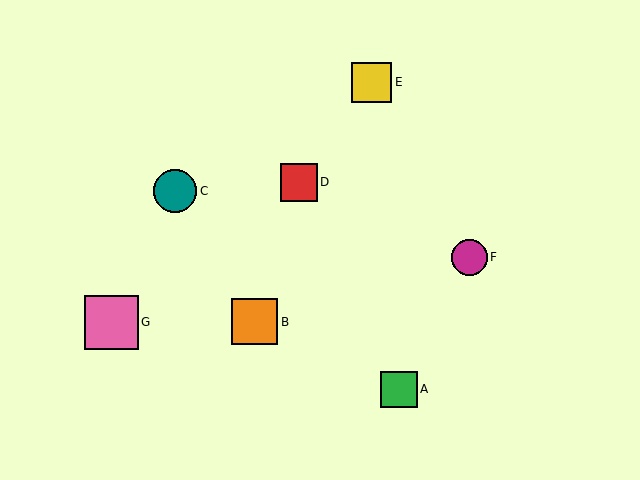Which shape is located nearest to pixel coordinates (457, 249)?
The magenta circle (labeled F) at (469, 257) is nearest to that location.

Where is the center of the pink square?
The center of the pink square is at (111, 322).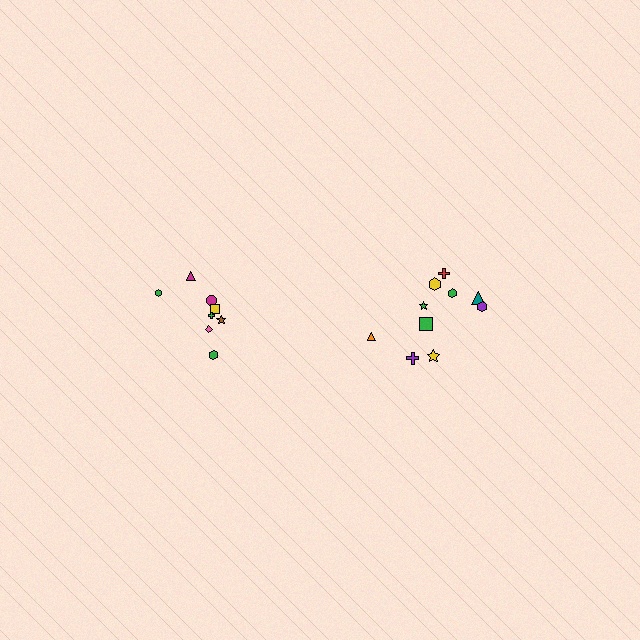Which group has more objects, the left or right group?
The right group.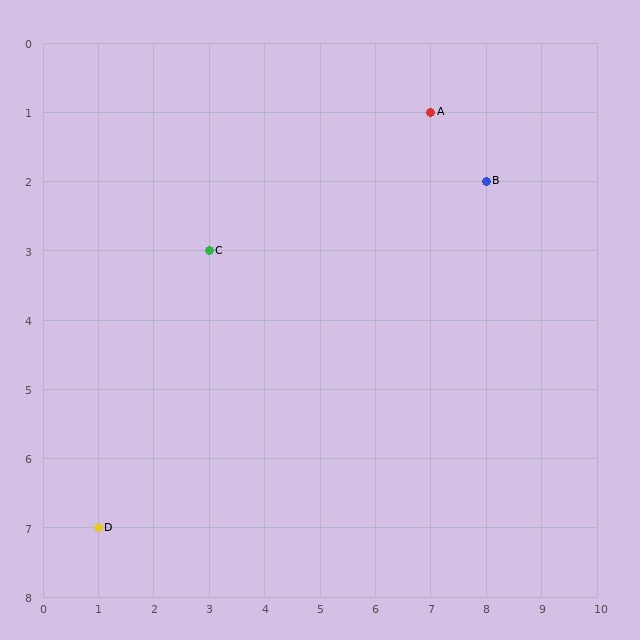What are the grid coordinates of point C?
Point C is at grid coordinates (3, 3).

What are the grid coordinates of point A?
Point A is at grid coordinates (7, 1).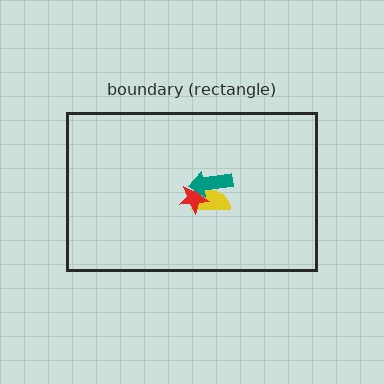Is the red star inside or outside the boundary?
Inside.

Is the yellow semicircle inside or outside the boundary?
Inside.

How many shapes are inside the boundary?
3 inside, 0 outside.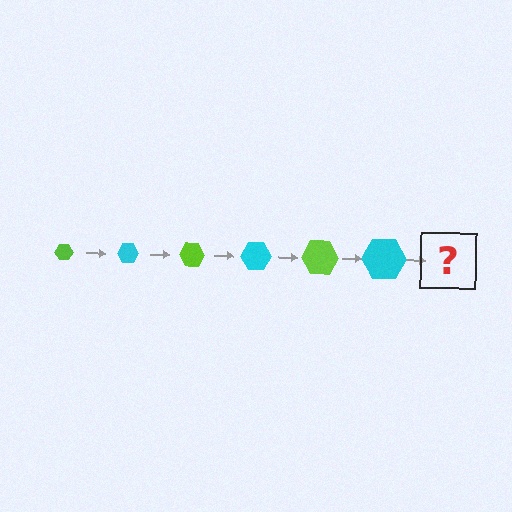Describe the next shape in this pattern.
It should be a lime hexagon, larger than the previous one.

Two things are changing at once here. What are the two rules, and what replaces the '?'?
The two rules are that the hexagon grows larger each step and the color cycles through lime and cyan. The '?' should be a lime hexagon, larger than the previous one.